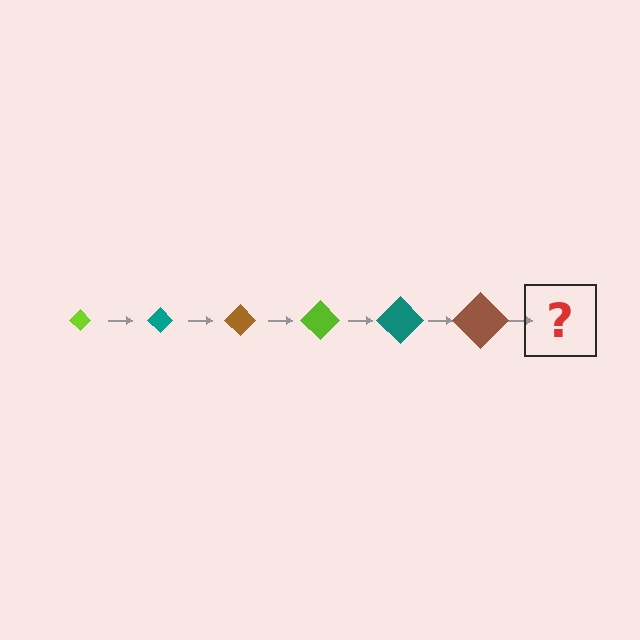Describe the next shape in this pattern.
It should be a lime diamond, larger than the previous one.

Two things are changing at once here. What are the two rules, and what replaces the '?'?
The two rules are that the diamond grows larger each step and the color cycles through lime, teal, and brown. The '?' should be a lime diamond, larger than the previous one.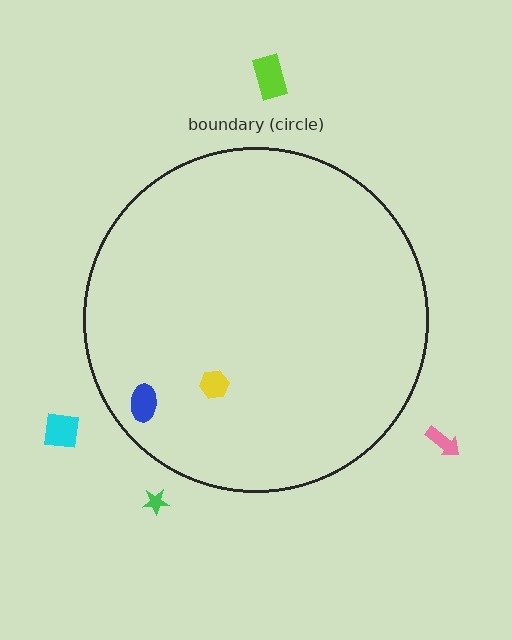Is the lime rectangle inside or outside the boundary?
Outside.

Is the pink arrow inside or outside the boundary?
Outside.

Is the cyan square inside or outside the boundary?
Outside.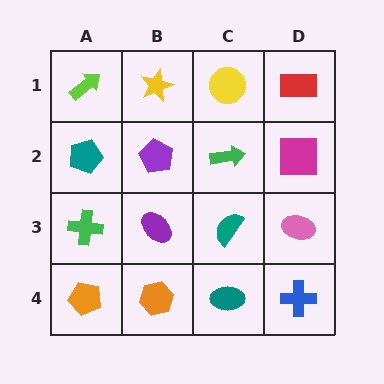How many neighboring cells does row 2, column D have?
3.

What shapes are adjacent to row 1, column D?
A magenta square (row 2, column D), a yellow circle (row 1, column C).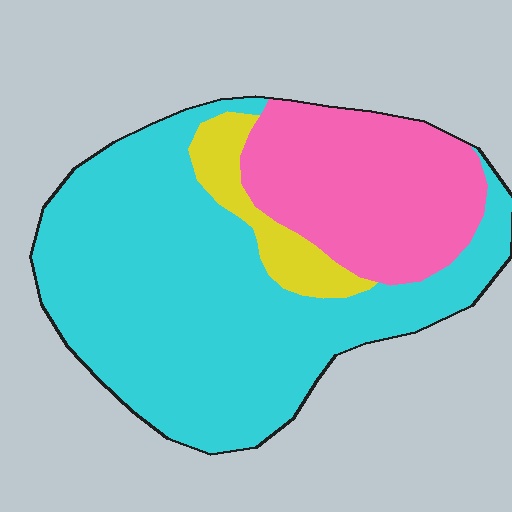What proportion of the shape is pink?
Pink takes up about one quarter (1/4) of the shape.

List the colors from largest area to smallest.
From largest to smallest: cyan, pink, yellow.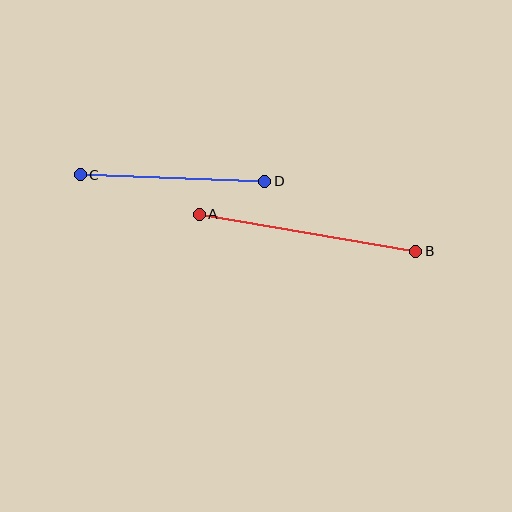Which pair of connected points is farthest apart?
Points A and B are farthest apart.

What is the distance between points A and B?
The distance is approximately 220 pixels.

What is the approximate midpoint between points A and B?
The midpoint is at approximately (308, 233) pixels.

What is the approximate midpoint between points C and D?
The midpoint is at approximately (172, 178) pixels.